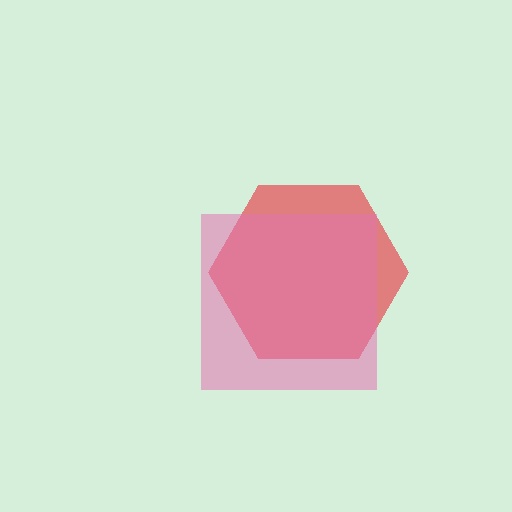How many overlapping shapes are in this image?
There are 2 overlapping shapes in the image.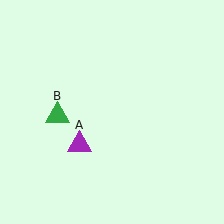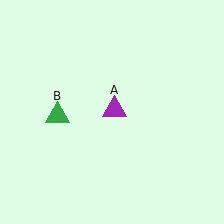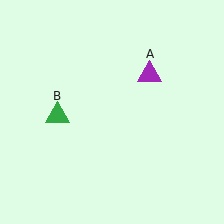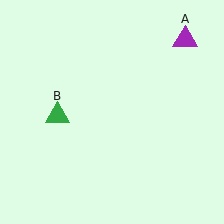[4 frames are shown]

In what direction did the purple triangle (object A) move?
The purple triangle (object A) moved up and to the right.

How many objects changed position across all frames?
1 object changed position: purple triangle (object A).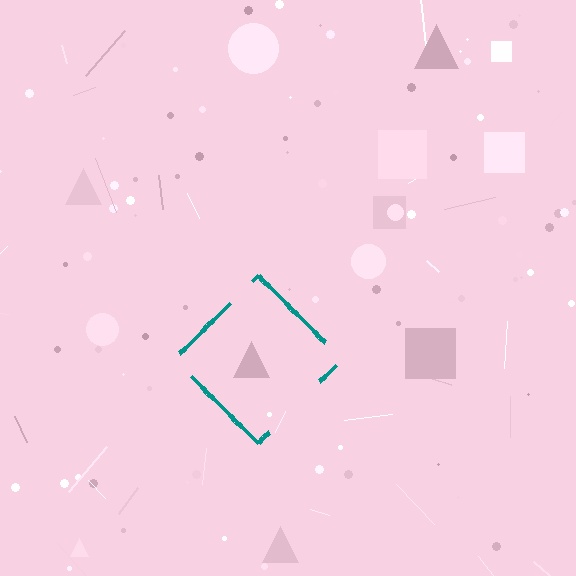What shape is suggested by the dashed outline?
The dashed outline suggests a diamond.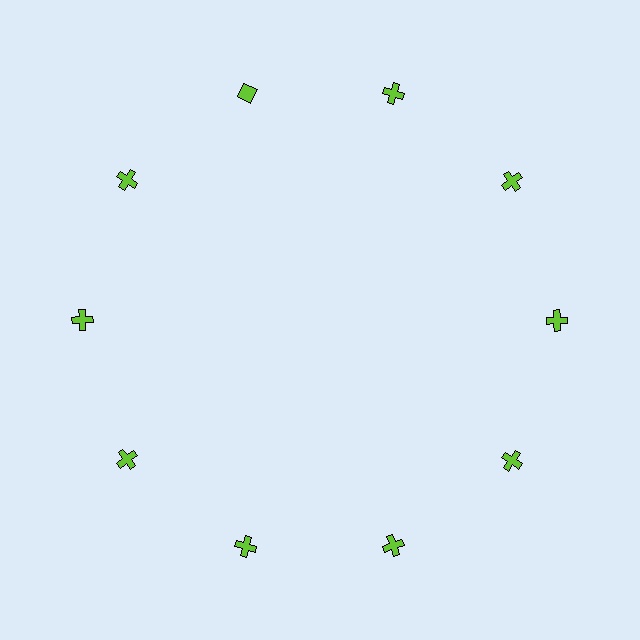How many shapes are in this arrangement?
There are 10 shapes arranged in a ring pattern.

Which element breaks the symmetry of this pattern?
The lime diamond at roughly the 11 o'clock position breaks the symmetry. All other shapes are lime crosses.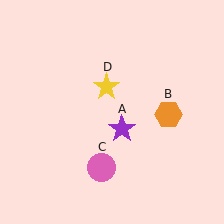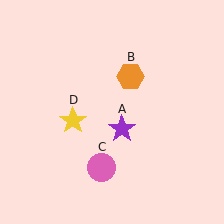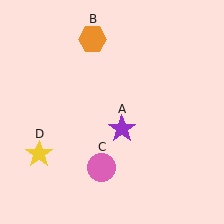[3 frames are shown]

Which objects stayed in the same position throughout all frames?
Purple star (object A) and pink circle (object C) remained stationary.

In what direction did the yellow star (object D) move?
The yellow star (object D) moved down and to the left.